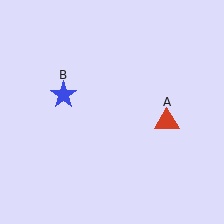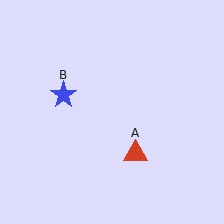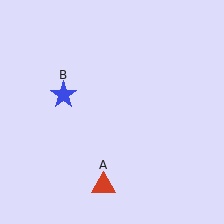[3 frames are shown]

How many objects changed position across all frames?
1 object changed position: red triangle (object A).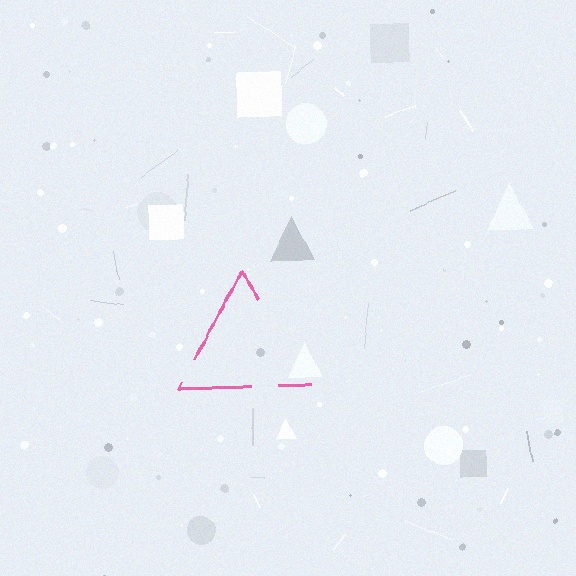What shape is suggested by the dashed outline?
The dashed outline suggests a triangle.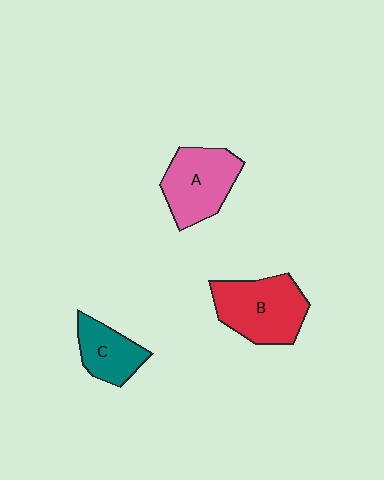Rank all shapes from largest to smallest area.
From largest to smallest: B (red), A (pink), C (teal).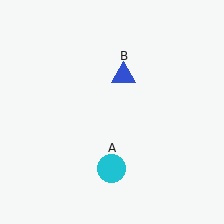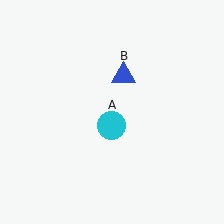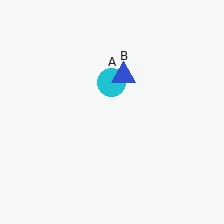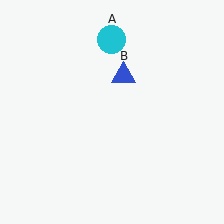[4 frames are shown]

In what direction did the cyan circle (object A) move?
The cyan circle (object A) moved up.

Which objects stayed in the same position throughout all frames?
Blue triangle (object B) remained stationary.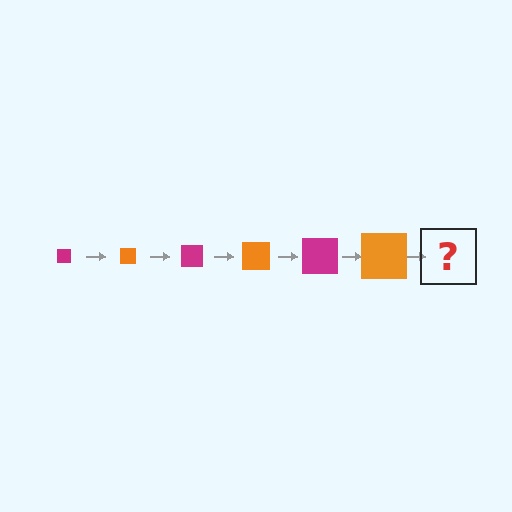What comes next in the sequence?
The next element should be a magenta square, larger than the previous one.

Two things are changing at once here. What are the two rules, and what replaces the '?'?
The two rules are that the square grows larger each step and the color cycles through magenta and orange. The '?' should be a magenta square, larger than the previous one.